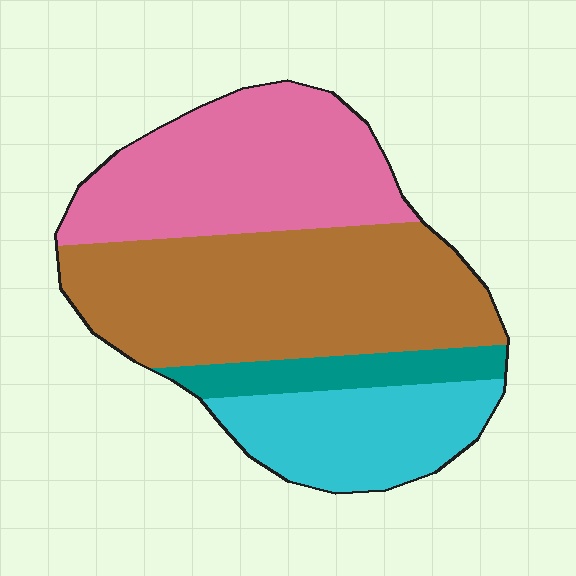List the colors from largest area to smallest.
From largest to smallest: brown, pink, cyan, teal.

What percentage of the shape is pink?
Pink covers around 30% of the shape.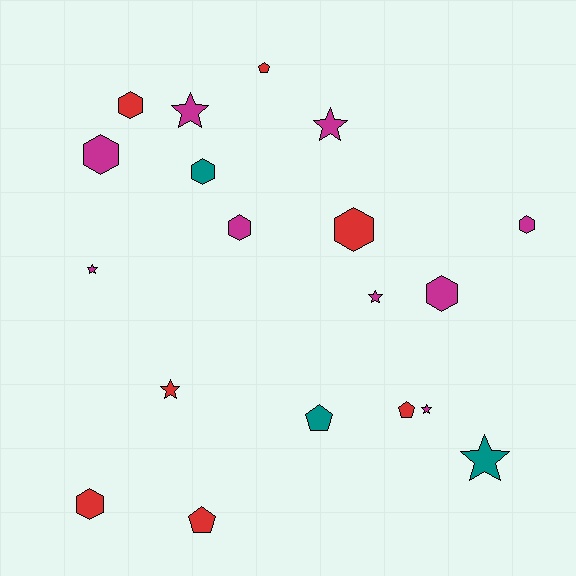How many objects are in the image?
There are 19 objects.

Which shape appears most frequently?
Hexagon, with 8 objects.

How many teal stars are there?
There is 1 teal star.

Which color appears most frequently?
Magenta, with 9 objects.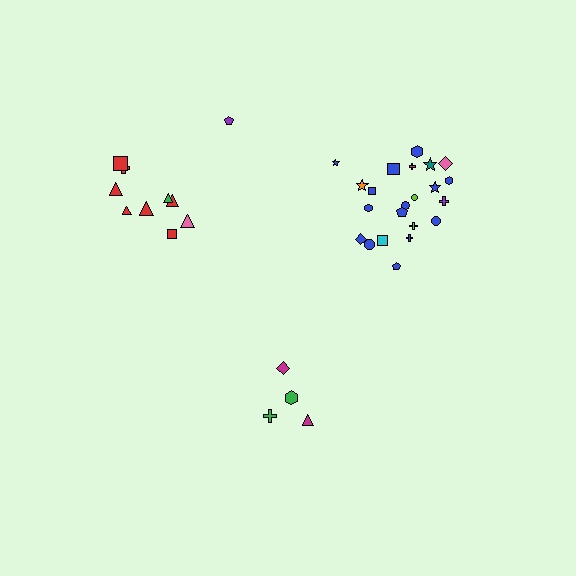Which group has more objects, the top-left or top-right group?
The top-right group.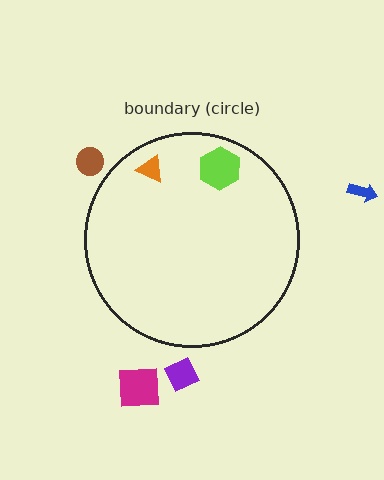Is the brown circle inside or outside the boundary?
Outside.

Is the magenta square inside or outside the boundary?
Outside.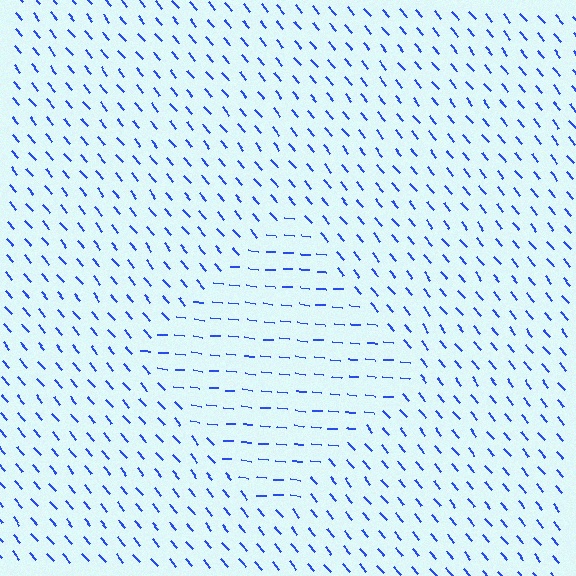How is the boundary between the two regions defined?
The boundary is defined purely by a change in line orientation (approximately 45 degrees difference). All lines are the same color and thickness.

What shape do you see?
I see a diamond.